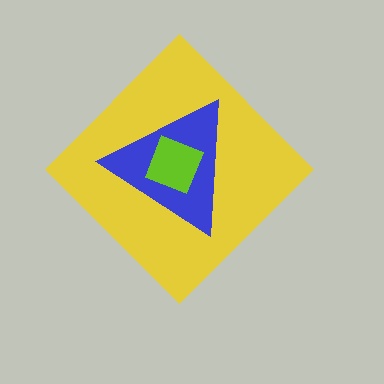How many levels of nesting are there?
3.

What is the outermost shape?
The yellow diamond.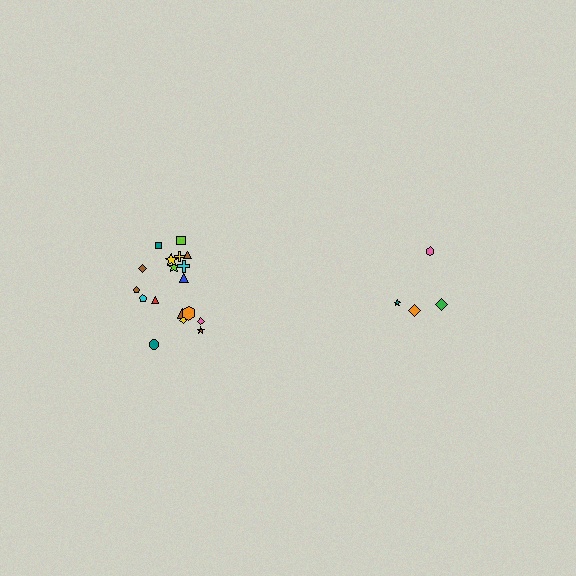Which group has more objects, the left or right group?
The left group.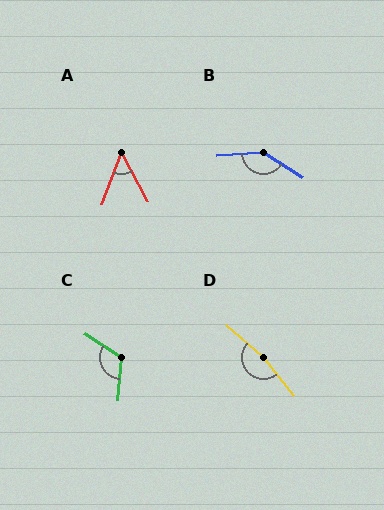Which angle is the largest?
D, at approximately 169 degrees.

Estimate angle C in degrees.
Approximately 118 degrees.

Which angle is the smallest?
A, at approximately 49 degrees.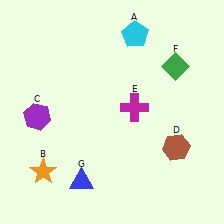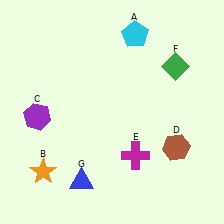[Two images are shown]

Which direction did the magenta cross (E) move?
The magenta cross (E) moved down.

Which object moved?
The magenta cross (E) moved down.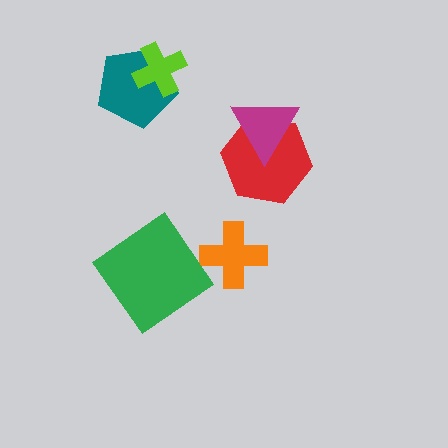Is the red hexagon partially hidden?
Yes, it is partially covered by another shape.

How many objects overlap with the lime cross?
1 object overlaps with the lime cross.